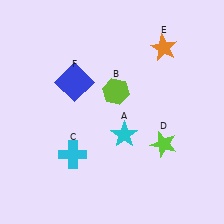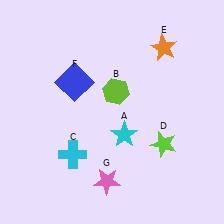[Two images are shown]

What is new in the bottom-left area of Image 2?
A pink star (G) was added in the bottom-left area of Image 2.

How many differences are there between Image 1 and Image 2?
There is 1 difference between the two images.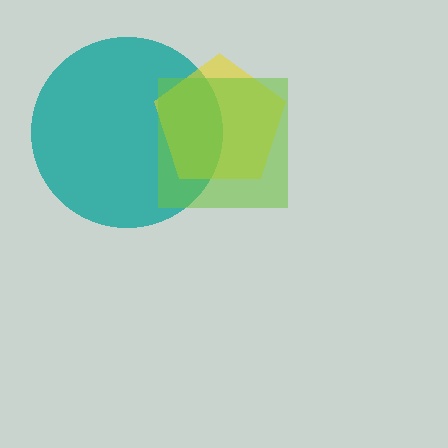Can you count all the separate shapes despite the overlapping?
Yes, there are 3 separate shapes.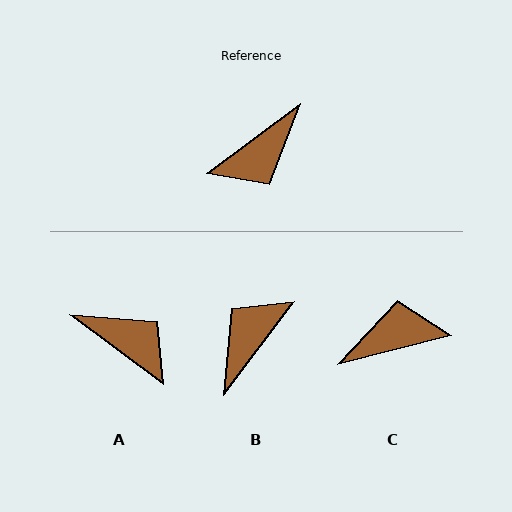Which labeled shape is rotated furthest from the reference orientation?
B, about 164 degrees away.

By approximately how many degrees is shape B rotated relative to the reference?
Approximately 164 degrees clockwise.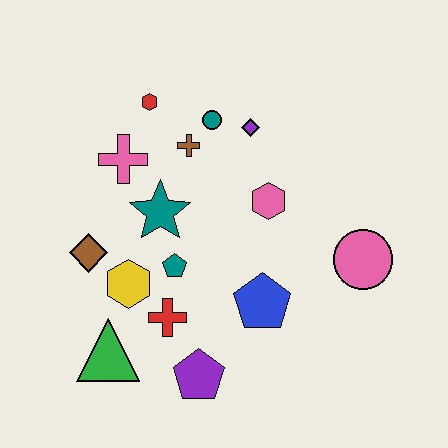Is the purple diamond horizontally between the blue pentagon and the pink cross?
Yes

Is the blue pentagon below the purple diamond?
Yes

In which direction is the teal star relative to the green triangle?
The teal star is above the green triangle.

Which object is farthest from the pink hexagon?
The green triangle is farthest from the pink hexagon.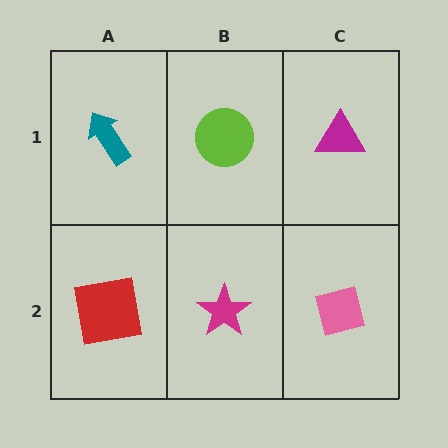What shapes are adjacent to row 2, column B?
A lime circle (row 1, column B), a red square (row 2, column A), a pink square (row 2, column C).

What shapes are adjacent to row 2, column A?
A teal arrow (row 1, column A), a magenta star (row 2, column B).